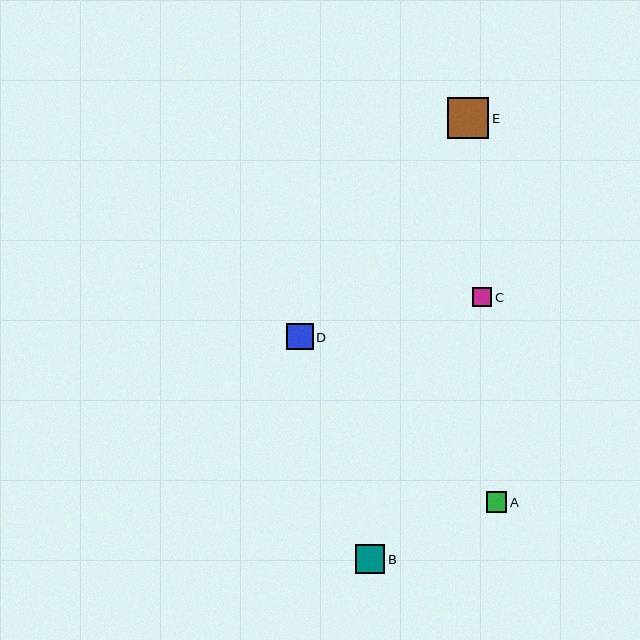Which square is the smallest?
Square C is the smallest with a size of approximately 19 pixels.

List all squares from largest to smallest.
From largest to smallest: E, B, D, A, C.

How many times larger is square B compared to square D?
Square B is approximately 1.1 times the size of square D.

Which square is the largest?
Square E is the largest with a size of approximately 41 pixels.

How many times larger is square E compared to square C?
Square E is approximately 2.2 times the size of square C.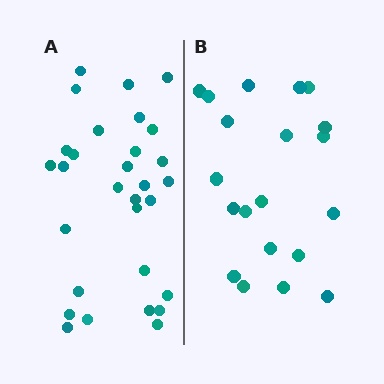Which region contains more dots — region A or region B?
Region A (the left region) has more dots.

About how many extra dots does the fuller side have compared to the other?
Region A has roughly 10 or so more dots than region B.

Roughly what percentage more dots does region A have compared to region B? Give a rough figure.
About 50% more.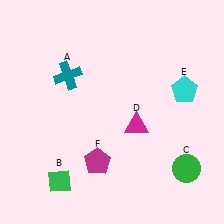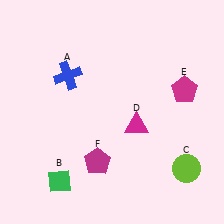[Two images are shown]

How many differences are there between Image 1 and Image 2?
There are 3 differences between the two images.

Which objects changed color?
A changed from teal to blue. C changed from green to lime. E changed from cyan to magenta.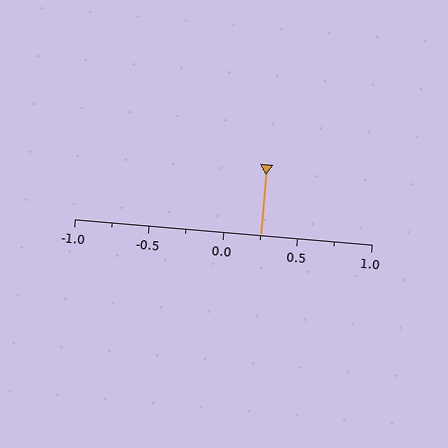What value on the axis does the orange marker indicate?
The marker indicates approximately 0.25.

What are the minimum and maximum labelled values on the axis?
The axis runs from -1.0 to 1.0.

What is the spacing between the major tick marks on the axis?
The major ticks are spaced 0.5 apart.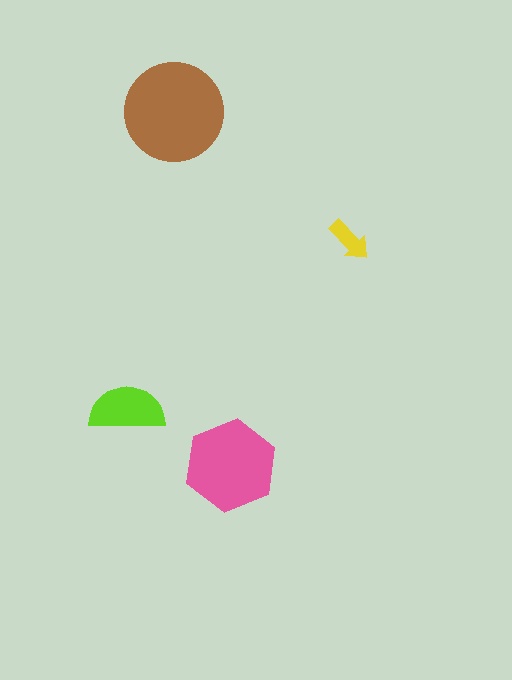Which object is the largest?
The brown circle.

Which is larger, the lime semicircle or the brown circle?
The brown circle.